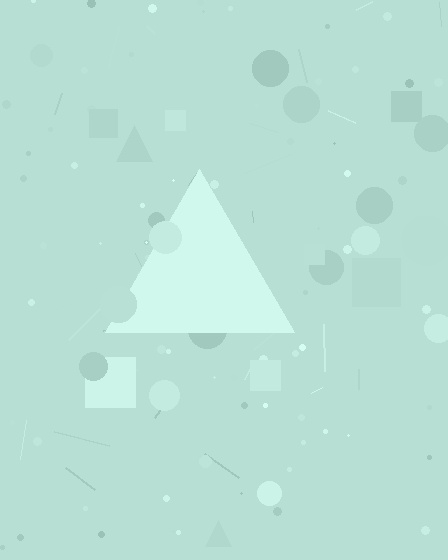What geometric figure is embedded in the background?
A triangle is embedded in the background.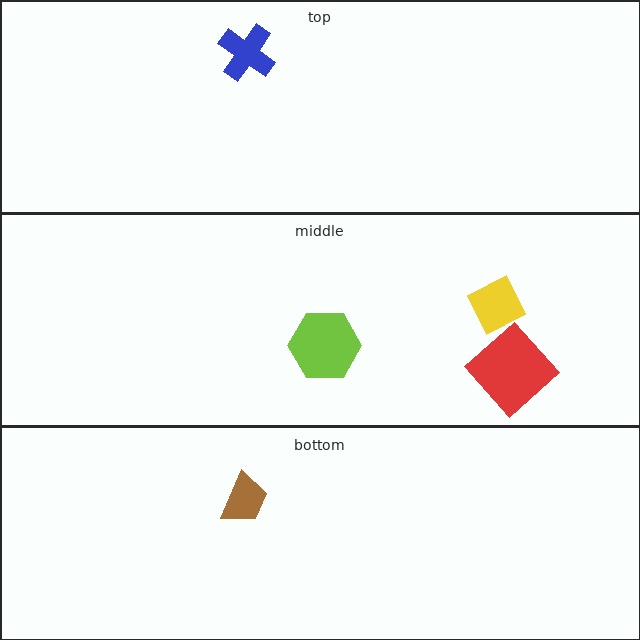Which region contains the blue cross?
The top region.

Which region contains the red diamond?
The middle region.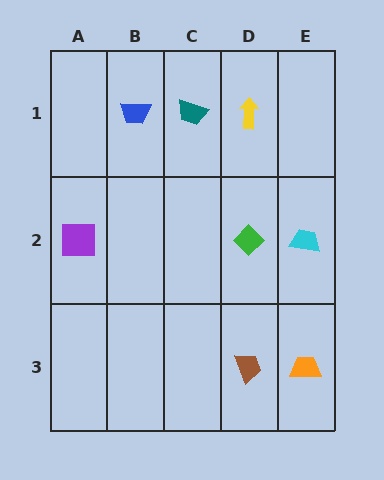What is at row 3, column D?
A brown trapezoid.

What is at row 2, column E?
A cyan trapezoid.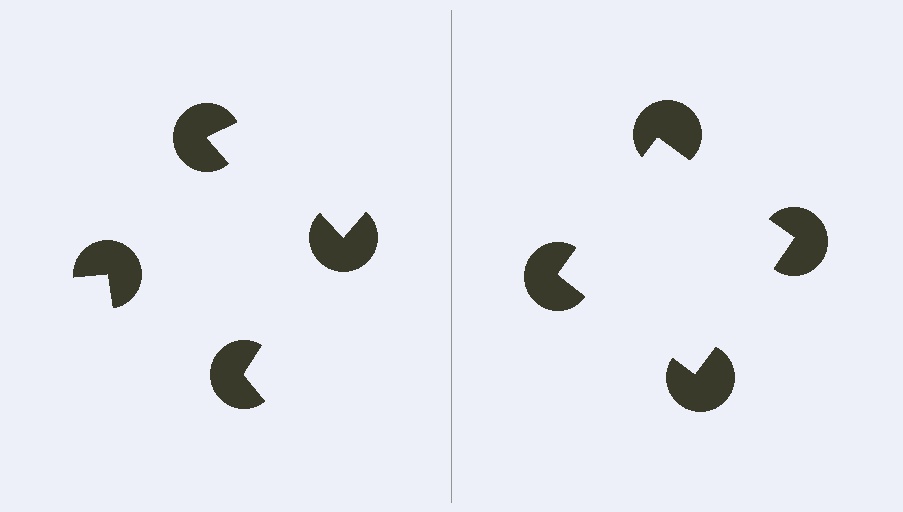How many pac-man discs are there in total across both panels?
8 — 4 on each side.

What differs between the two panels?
The pac-man discs are positioned identically on both sides; only the wedge orientations differ. On the right they align to a square; on the left they are misaligned.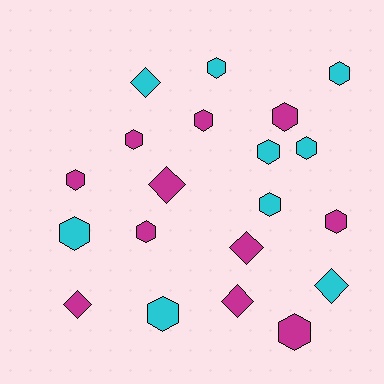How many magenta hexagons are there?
There are 7 magenta hexagons.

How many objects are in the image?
There are 20 objects.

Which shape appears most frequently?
Hexagon, with 14 objects.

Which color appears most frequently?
Magenta, with 11 objects.